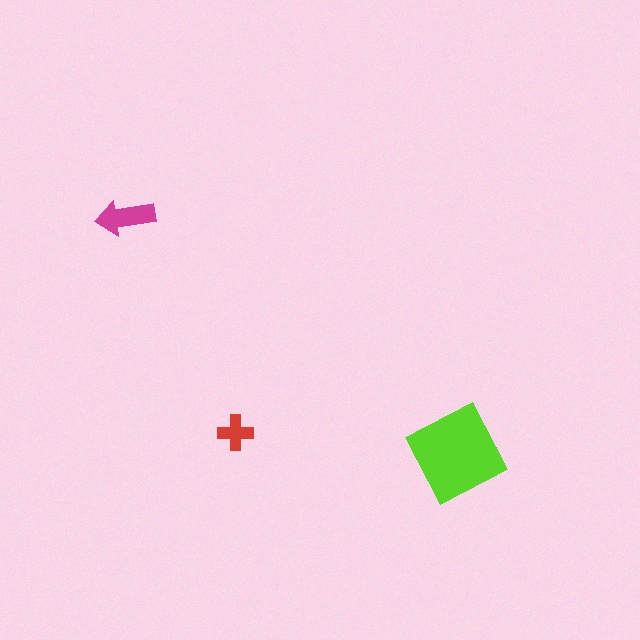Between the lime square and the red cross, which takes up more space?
The lime square.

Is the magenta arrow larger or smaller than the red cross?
Larger.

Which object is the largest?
The lime square.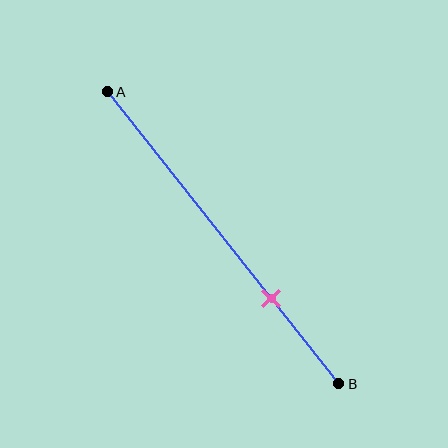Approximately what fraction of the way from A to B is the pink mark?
The pink mark is approximately 70% of the way from A to B.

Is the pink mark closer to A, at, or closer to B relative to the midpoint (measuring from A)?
The pink mark is closer to point B than the midpoint of segment AB.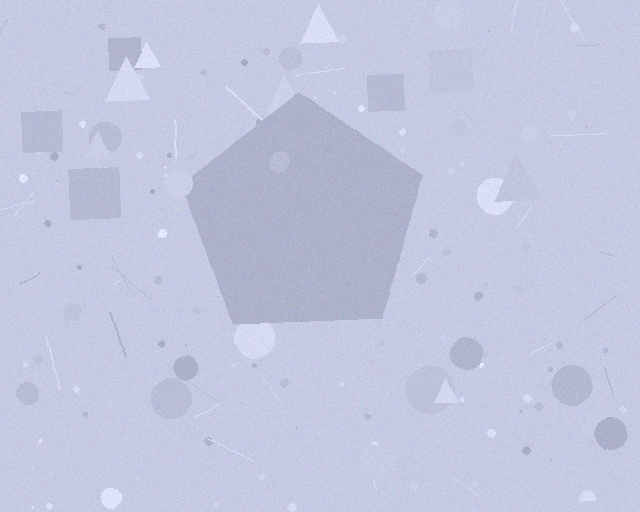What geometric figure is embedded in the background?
A pentagon is embedded in the background.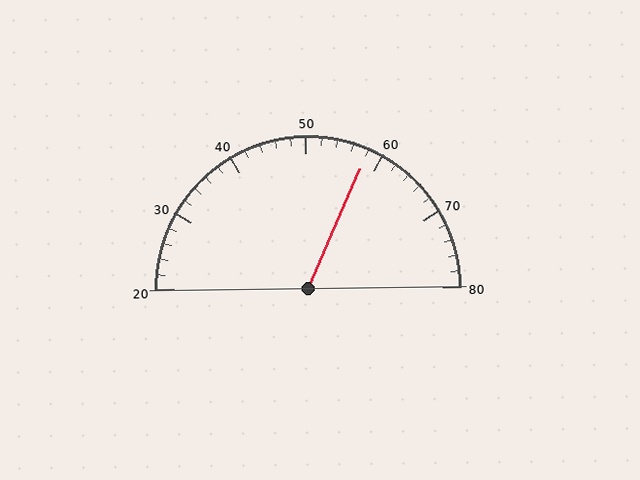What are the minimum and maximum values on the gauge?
The gauge ranges from 20 to 80.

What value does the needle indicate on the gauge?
The needle indicates approximately 58.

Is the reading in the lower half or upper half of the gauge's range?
The reading is in the upper half of the range (20 to 80).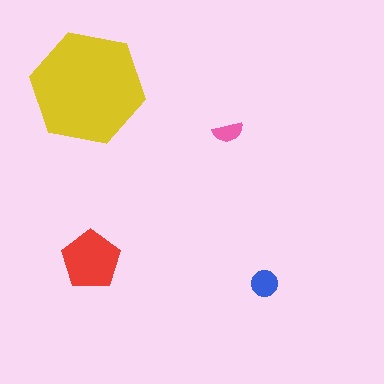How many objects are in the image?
There are 4 objects in the image.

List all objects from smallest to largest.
The pink semicircle, the blue circle, the red pentagon, the yellow hexagon.